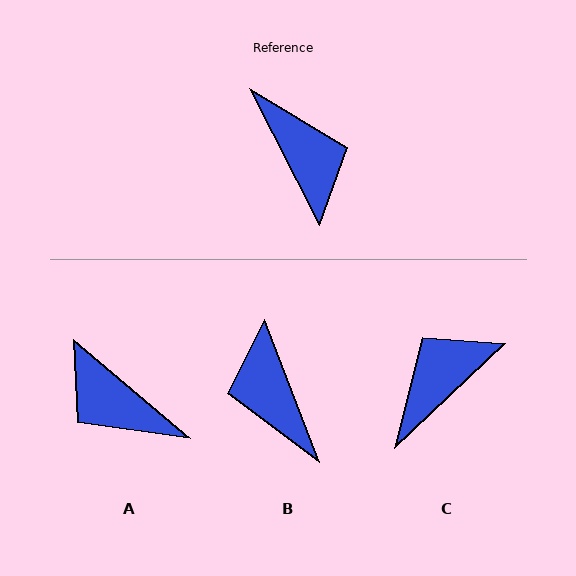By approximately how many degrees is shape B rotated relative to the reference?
Approximately 174 degrees counter-clockwise.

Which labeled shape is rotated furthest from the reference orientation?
B, about 174 degrees away.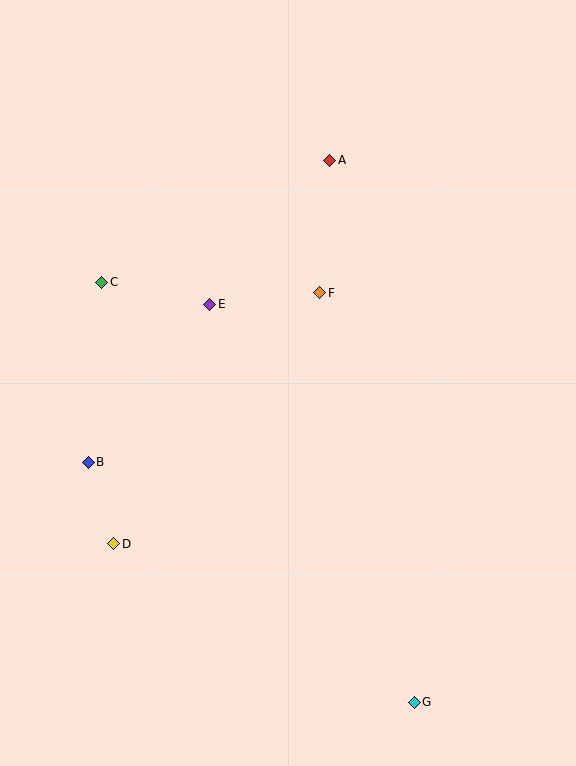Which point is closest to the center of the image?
Point F at (320, 293) is closest to the center.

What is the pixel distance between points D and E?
The distance between D and E is 258 pixels.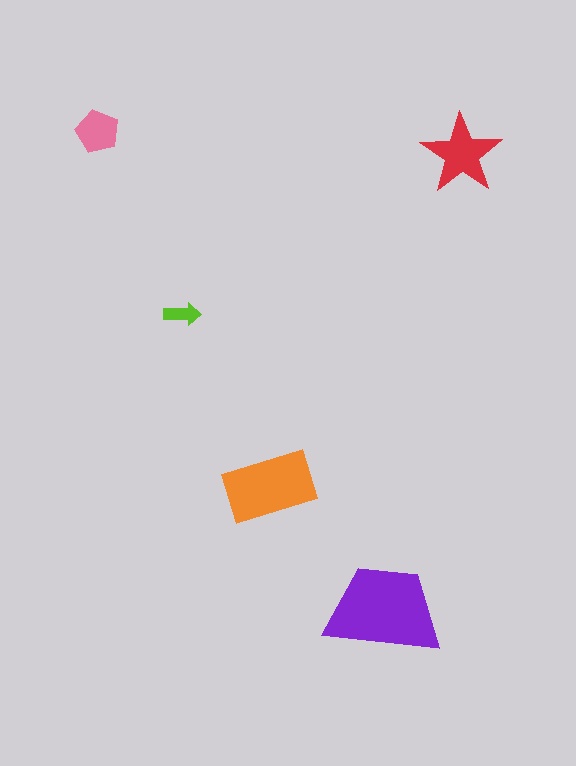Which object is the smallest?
The lime arrow.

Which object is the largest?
The purple trapezoid.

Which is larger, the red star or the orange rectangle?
The orange rectangle.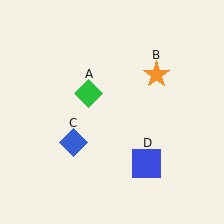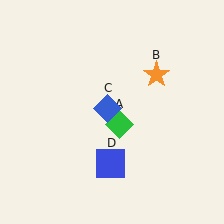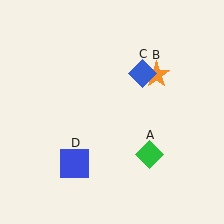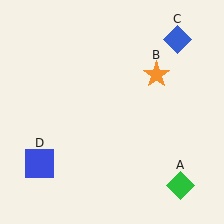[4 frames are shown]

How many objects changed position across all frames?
3 objects changed position: green diamond (object A), blue diamond (object C), blue square (object D).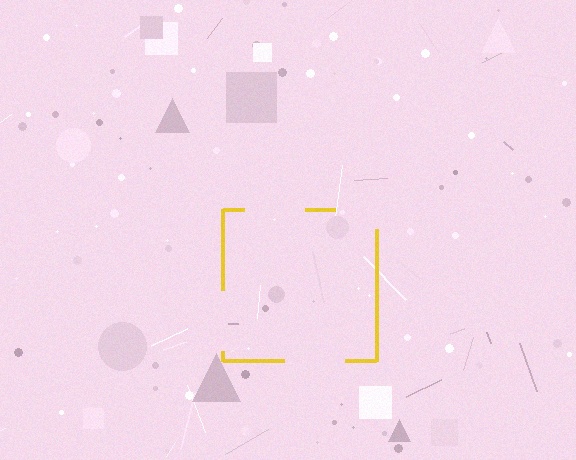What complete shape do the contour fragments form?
The contour fragments form a square.